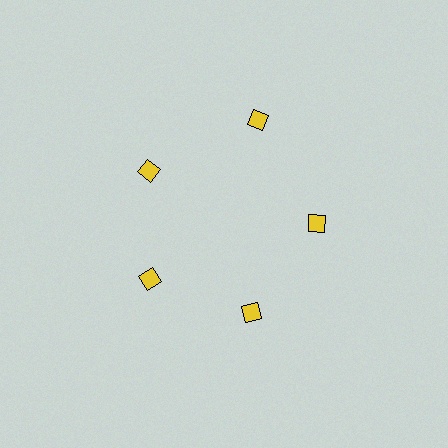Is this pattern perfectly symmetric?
No. The 5 yellow diamonds are arranged in a ring, but one element near the 1 o'clock position is pushed outward from the center, breaking the 5-fold rotational symmetry.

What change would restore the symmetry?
The symmetry would be restored by moving it inward, back onto the ring so that all 5 diamonds sit at equal angles and equal distance from the center.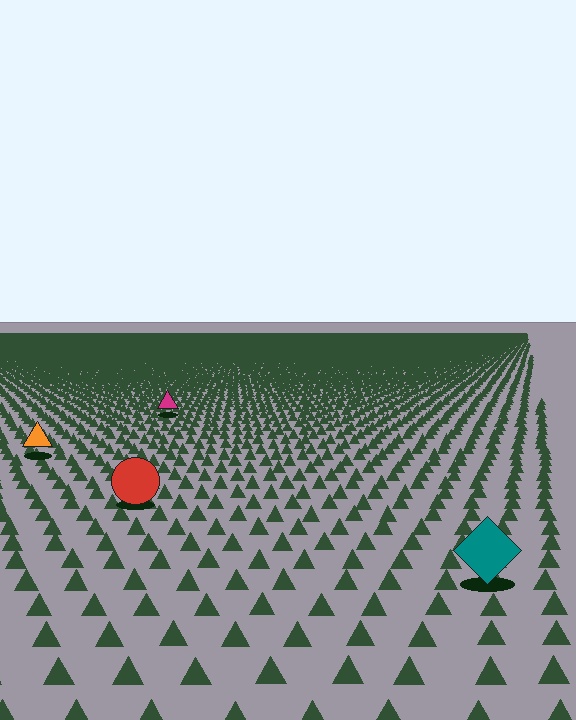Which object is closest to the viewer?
The teal diamond is closest. The texture marks near it are larger and more spread out.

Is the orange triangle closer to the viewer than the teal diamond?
No. The teal diamond is closer — you can tell from the texture gradient: the ground texture is coarser near it.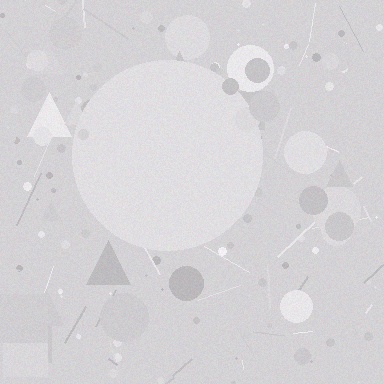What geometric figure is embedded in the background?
A circle is embedded in the background.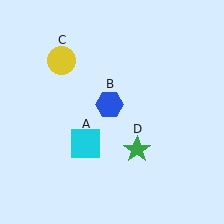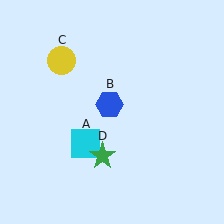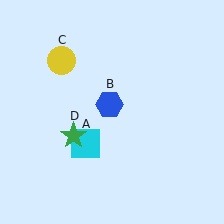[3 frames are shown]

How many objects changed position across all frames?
1 object changed position: green star (object D).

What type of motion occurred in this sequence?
The green star (object D) rotated clockwise around the center of the scene.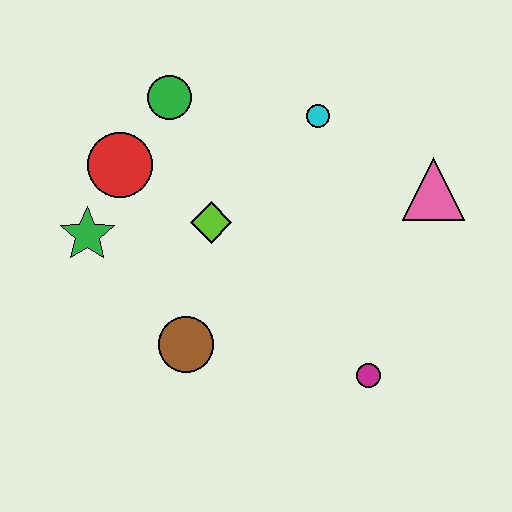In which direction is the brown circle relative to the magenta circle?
The brown circle is to the left of the magenta circle.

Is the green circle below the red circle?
No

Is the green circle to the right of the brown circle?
No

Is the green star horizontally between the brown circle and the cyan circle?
No